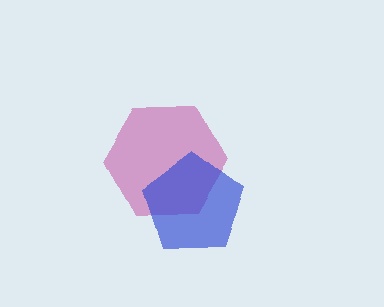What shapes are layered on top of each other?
The layered shapes are: a magenta hexagon, a blue pentagon.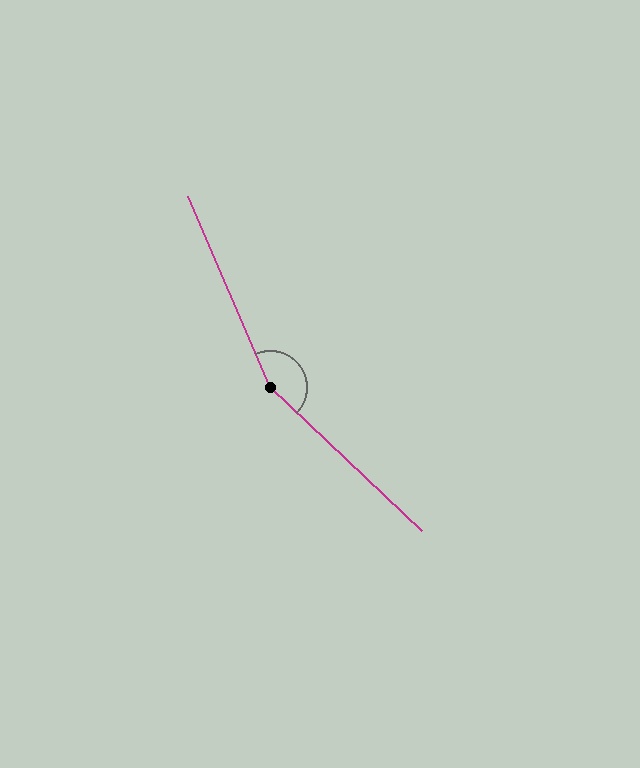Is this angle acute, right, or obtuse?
It is obtuse.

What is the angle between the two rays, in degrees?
Approximately 157 degrees.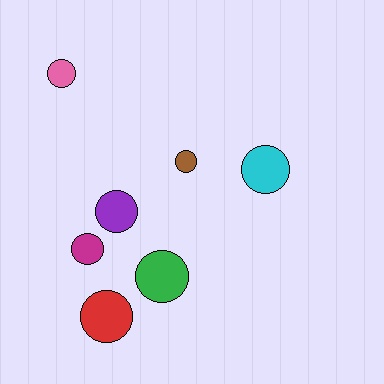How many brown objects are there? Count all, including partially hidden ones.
There is 1 brown object.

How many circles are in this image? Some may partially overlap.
There are 7 circles.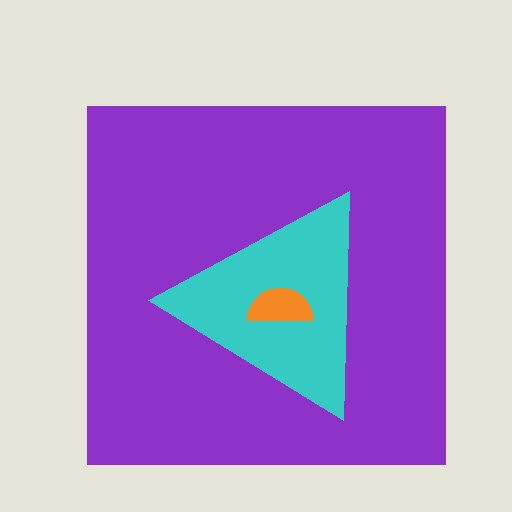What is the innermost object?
The orange semicircle.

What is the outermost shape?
The purple square.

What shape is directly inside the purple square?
The cyan triangle.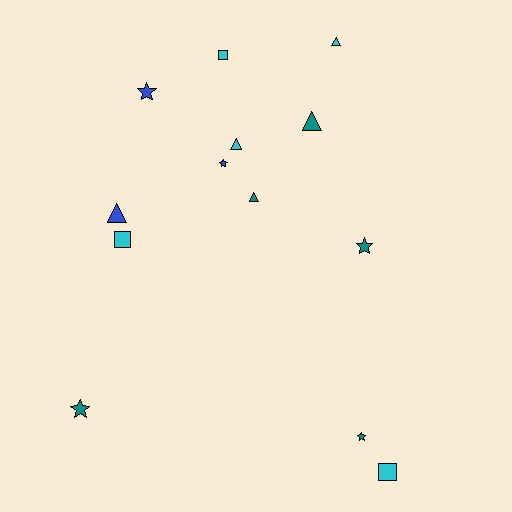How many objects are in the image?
There are 13 objects.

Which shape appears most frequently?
Star, with 5 objects.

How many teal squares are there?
There are no teal squares.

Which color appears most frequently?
Cyan, with 5 objects.